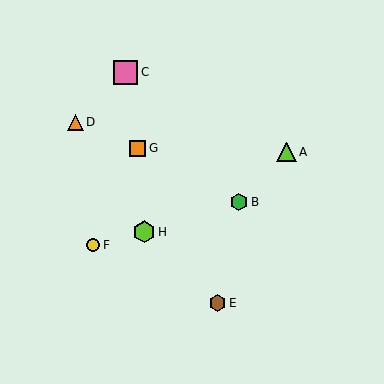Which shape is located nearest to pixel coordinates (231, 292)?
The brown hexagon (labeled E) at (217, 303) is nearest to that location.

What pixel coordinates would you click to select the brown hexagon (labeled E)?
Click at (217, 303) to select the brown hexagon E.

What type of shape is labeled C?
Shape C is a pink square.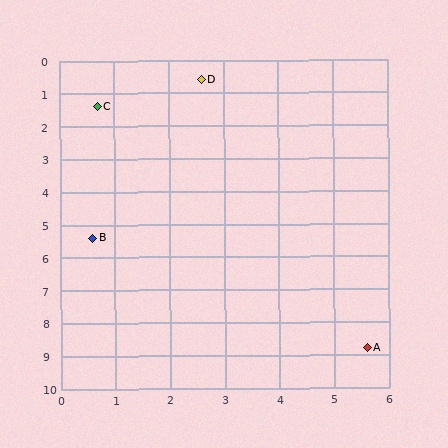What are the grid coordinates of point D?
Point D is at approximately (2.6, 0.6).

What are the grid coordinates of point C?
Point C is at approximately (0.7, 1.4).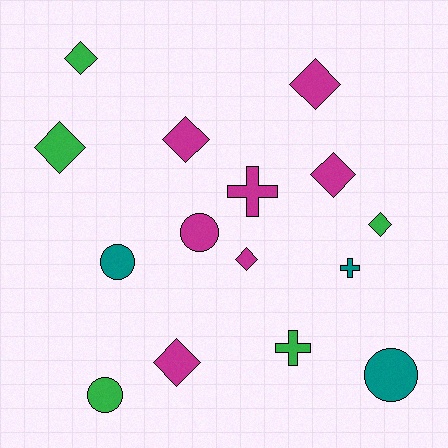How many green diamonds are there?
There are 3 green diamonds.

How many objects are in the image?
There are 15 objects.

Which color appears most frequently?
Magenta, with 7 objects.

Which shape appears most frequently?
Diamond, with 8 objects.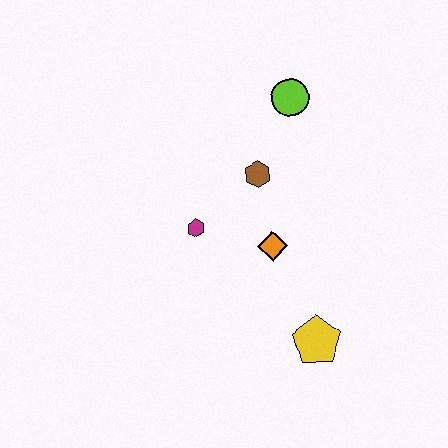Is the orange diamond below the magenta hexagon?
Yes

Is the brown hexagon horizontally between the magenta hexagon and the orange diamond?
Yes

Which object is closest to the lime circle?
The brown hexagon is closest to the lime circle.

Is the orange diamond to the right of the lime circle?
No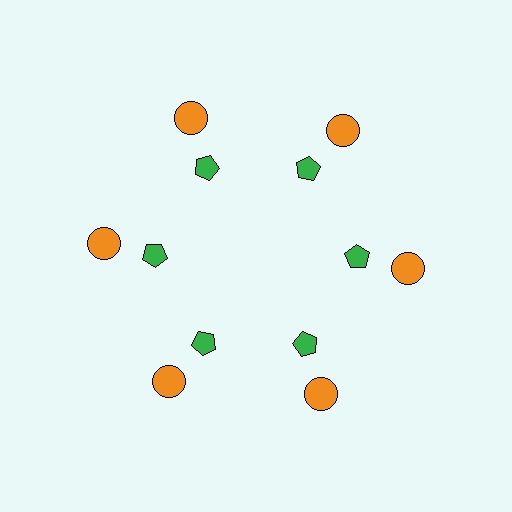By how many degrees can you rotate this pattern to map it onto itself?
The pattern maps onto itself every 60 degrees of rotation.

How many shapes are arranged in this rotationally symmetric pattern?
There are 12 shapes, arranged in 6 groups of 2.